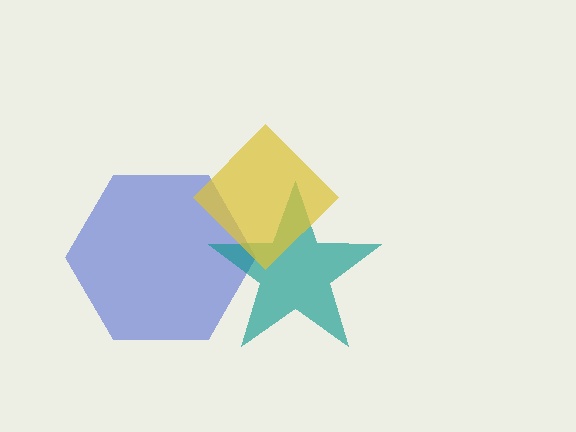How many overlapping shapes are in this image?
There are 3 overlapping shapes in the image.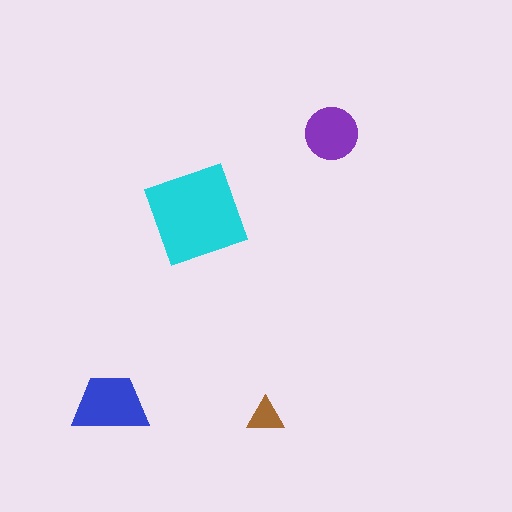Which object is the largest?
The cyan diamond.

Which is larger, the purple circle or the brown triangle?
The purple circle.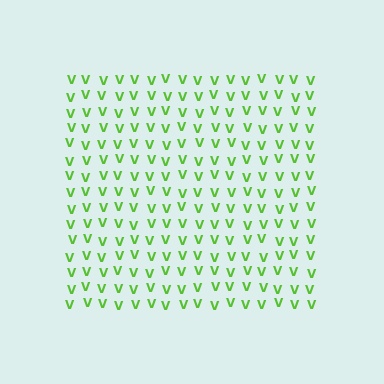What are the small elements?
The small elements are letter V's.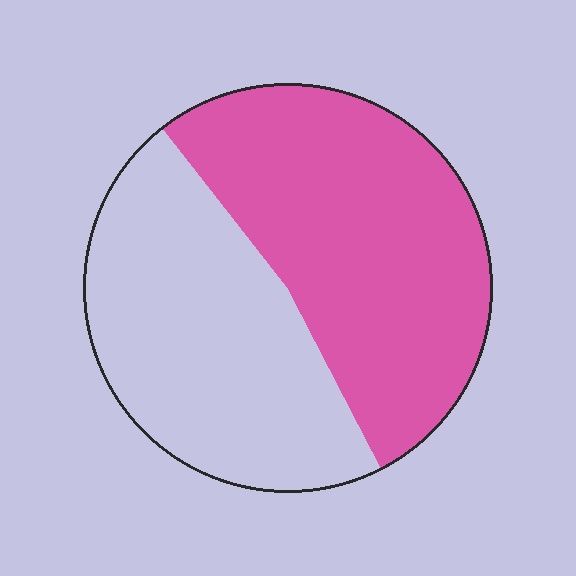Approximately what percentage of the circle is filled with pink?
Approximately 55%.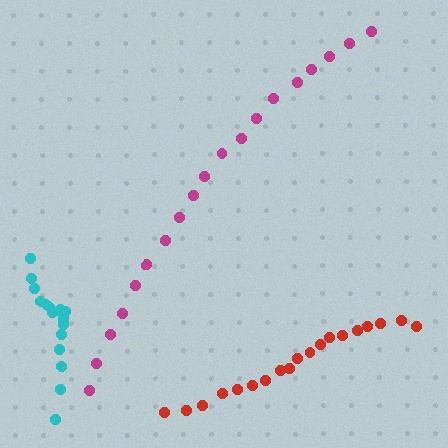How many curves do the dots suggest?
There are 3 distinct paths.